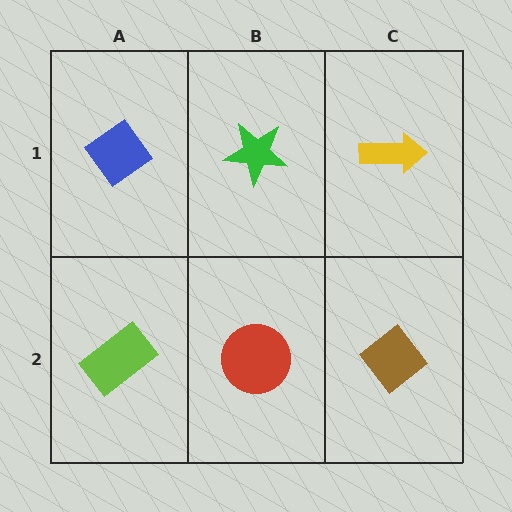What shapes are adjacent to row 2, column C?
A yellow arrow (row 1, column C), a red circle (row 2, column B).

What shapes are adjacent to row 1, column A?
A lime rectangle (row 2, column A), a green star (row 1, column B).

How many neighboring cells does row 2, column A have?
2.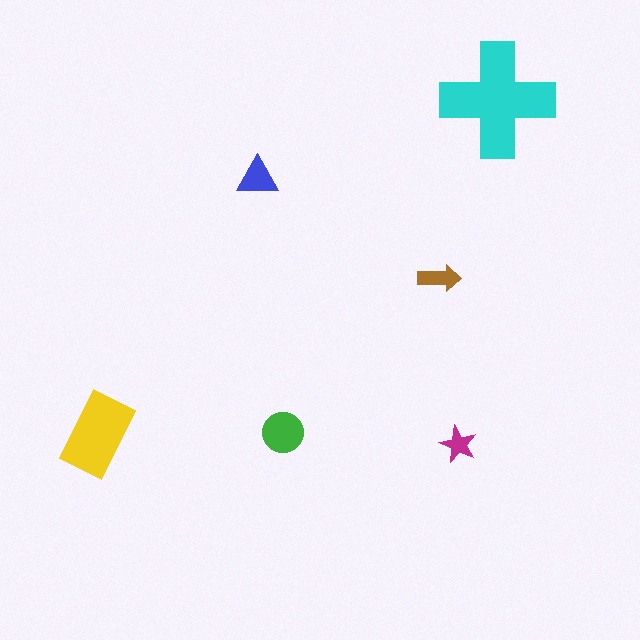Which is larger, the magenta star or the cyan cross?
The cyan cross.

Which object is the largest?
The cyan cross.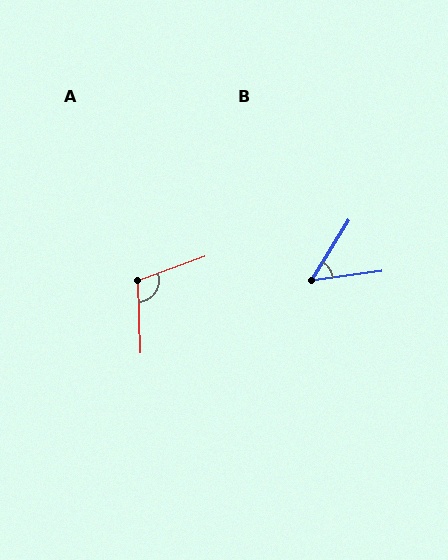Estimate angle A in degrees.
Approximately 107 degrees.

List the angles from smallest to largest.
B (50°), A (107°).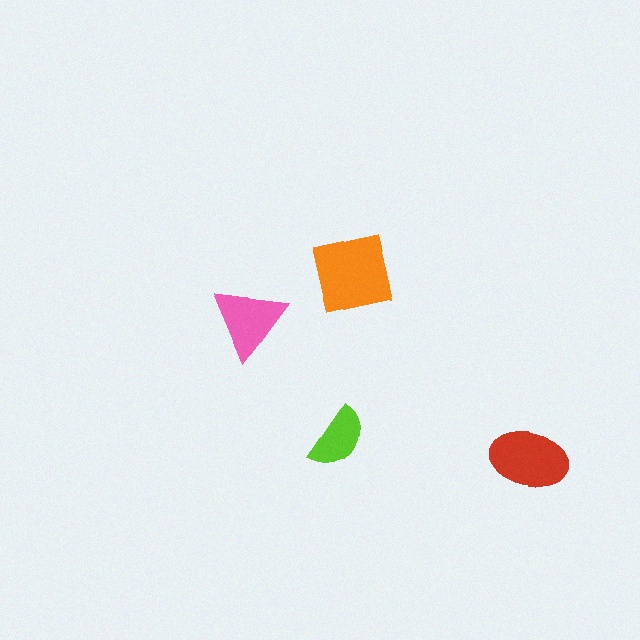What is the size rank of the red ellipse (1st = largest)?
2nd.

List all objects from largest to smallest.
The orange square, the red ellipse, the pink triangle, the lime semicircle.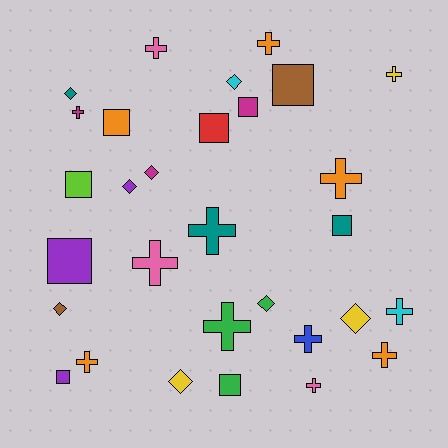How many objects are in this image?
There are 30 objects.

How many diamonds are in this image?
There are 8 diamonds.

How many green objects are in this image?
There are 3 green objects.